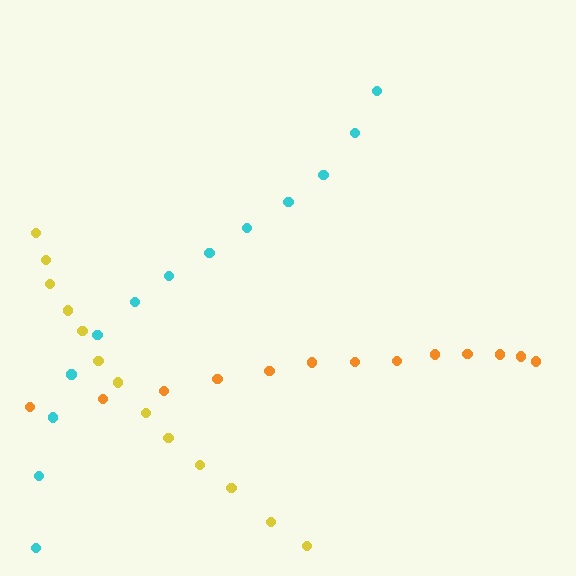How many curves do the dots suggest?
There are 3 distinct paths.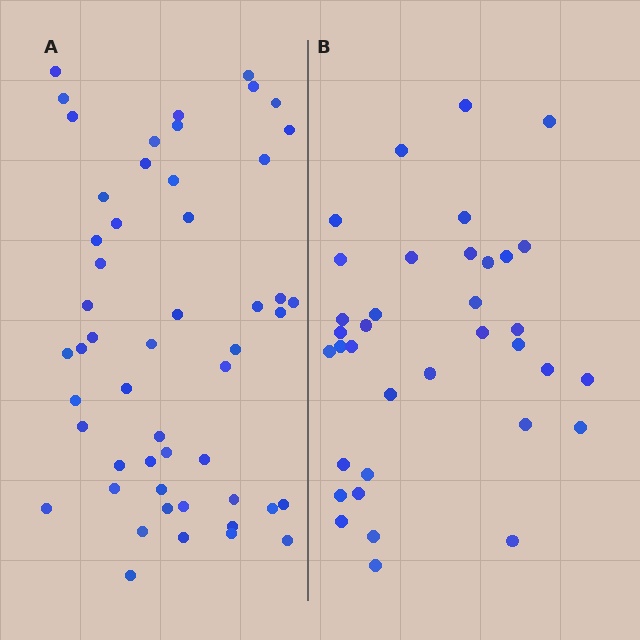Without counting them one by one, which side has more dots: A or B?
Region A (the left region) has more dots.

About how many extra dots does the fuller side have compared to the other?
Region A has approximately 15 more dots than region B.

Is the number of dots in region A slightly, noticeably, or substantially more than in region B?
Region A has noticeably more, but not dramatically so. The ratio is roughly 1.4 to 1.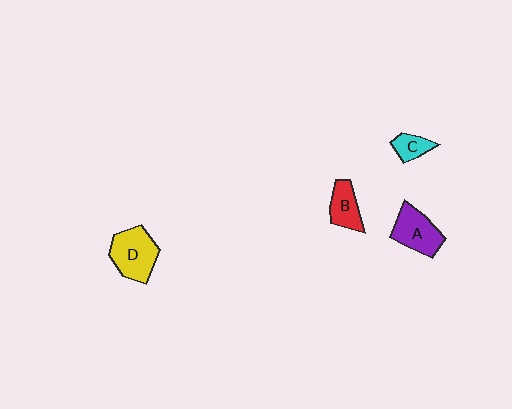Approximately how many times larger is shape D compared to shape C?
Approximately 2.3 times.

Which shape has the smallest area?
Shape C (cyan).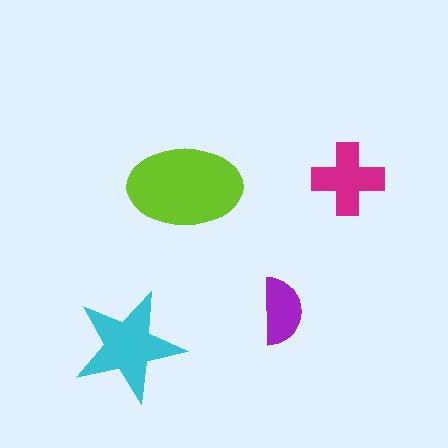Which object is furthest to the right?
The magenta cross is rightmost.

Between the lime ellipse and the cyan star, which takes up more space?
The lime ellipse.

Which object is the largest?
The lime ellipse.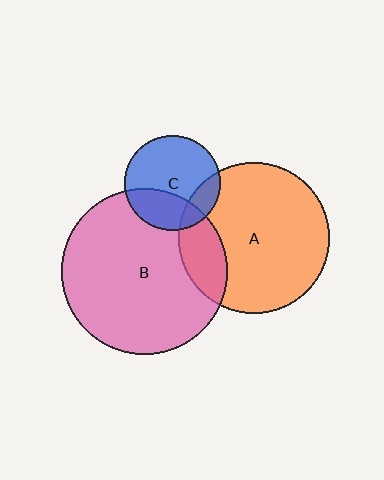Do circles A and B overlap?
Yes.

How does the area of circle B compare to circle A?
Approximately 1.2 times.